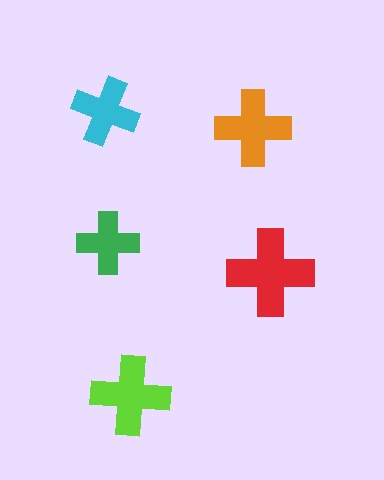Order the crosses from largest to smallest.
the red one, the lime one, the orange one, the cyan one, the green one.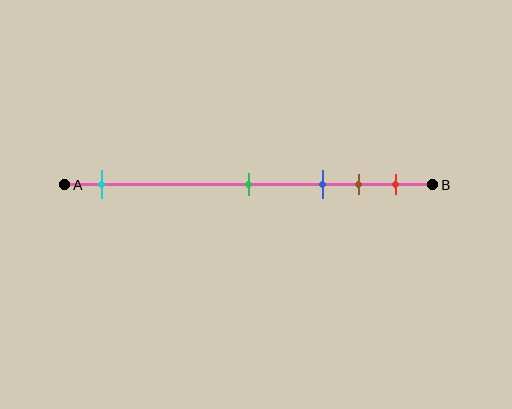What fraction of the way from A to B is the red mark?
The red mark is approximately 90% (0.9) of the way from A to B.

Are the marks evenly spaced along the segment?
No, the marks are not evenly spaced.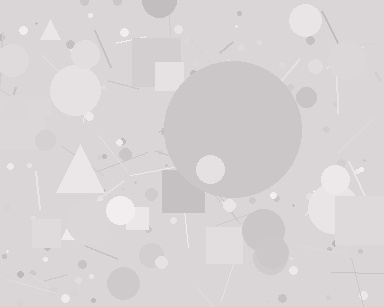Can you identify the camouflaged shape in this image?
The camouflaged shape is a circle.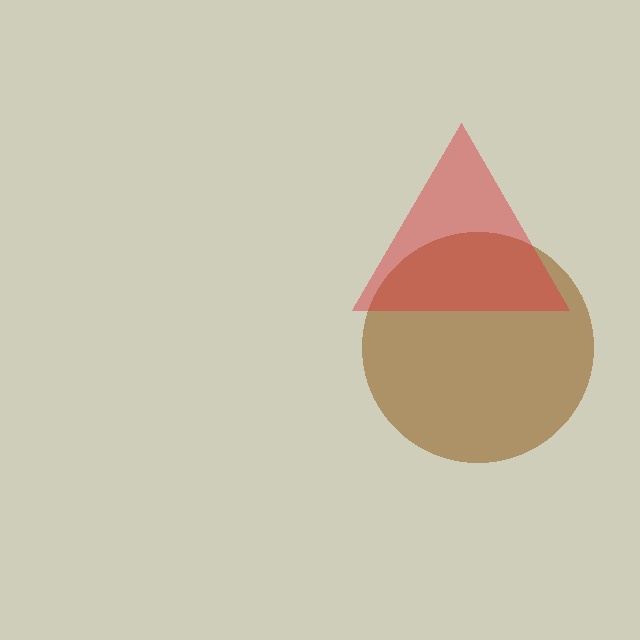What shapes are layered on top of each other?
The layered shapes are: a brown circle, a red triangle.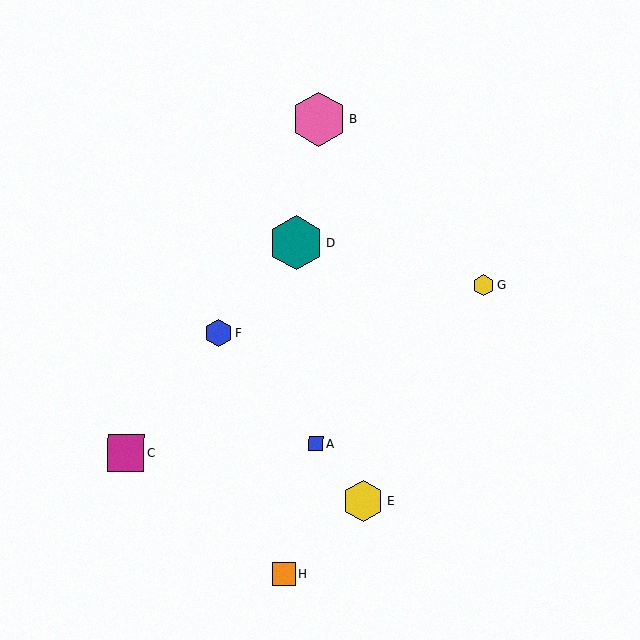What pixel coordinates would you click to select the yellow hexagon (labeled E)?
Click at (363, 501) to select the yellow hexagon E.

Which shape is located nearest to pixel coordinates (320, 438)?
The blue square (labeled A) at (316, 444) is nearest to that location.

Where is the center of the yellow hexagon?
The center of the yellow hexagon is at (363, 501).